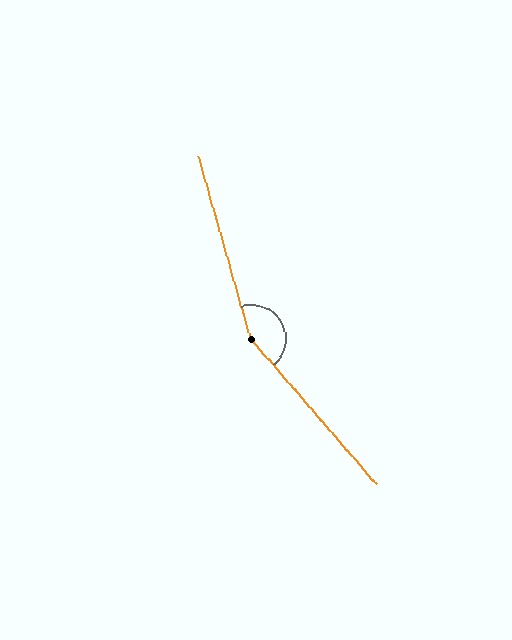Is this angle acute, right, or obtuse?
It is obtuse.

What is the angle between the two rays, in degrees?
Approximately 155 degrees.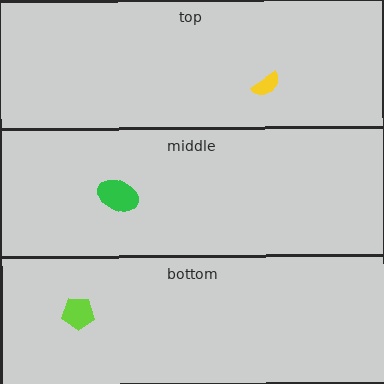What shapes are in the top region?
The yellow semicircle.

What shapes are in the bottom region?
The lime pentagon.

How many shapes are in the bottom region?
1.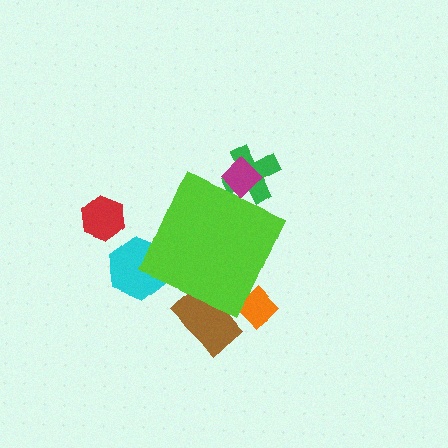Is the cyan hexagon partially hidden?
Yes, the cyan hexagon is partially hidden behind the lime diamond.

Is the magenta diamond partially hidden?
Yes, the magenta diamond is partially hidden behind the lime diamond.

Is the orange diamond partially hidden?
Yes, the orange diamond is partially hidden behind the lime diamond.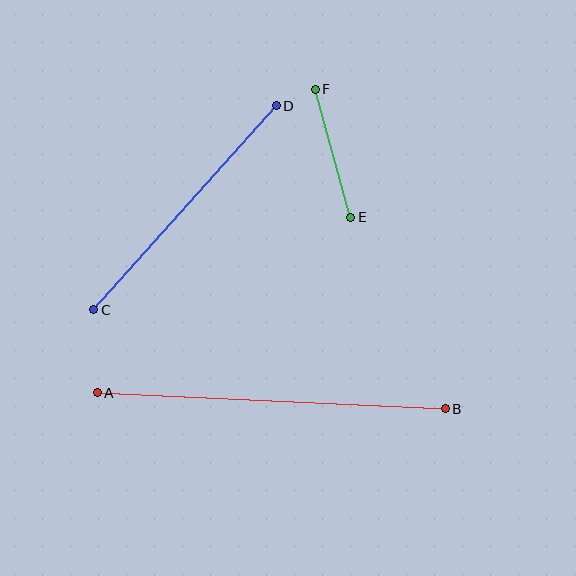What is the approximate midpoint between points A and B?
The midpoint is at approximately (271, 401) pixels.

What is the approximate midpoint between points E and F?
The midpoint is at approximately (333, 153) pixels.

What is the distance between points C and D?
The distance is approximately 274 pixels.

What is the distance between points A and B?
The distance is approximately 349 pixels.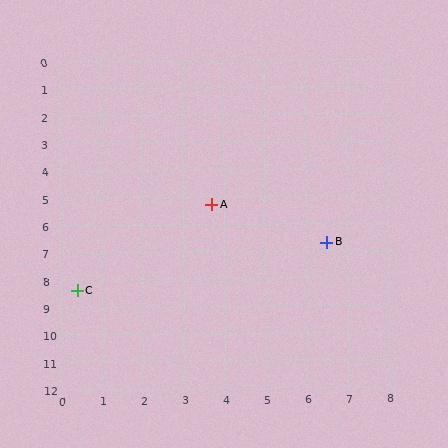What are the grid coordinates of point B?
Point B is at approximately (6.5, 6.7).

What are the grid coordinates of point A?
Point A is at approximately (3.7, 5.3).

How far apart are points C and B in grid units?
Points C and B are about 6.3 grid units apart.